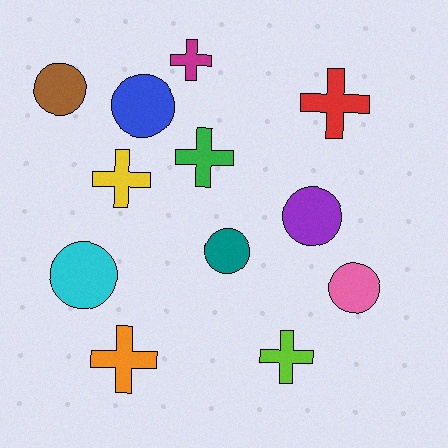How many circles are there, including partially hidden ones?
There are 6 circles.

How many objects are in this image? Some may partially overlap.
There are 12 objects.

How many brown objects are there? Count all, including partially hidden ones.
There is 1 brown object.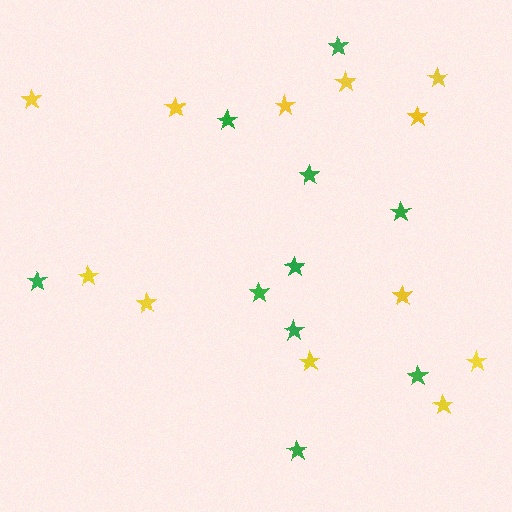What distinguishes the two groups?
There are 2 groups: one group of yellow stars (12) and one group of green stars (10).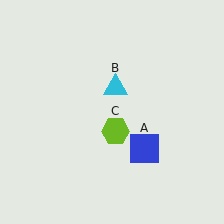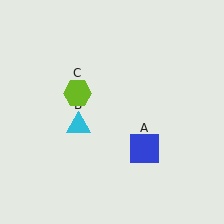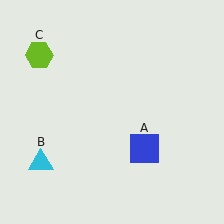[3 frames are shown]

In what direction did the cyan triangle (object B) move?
The cyan triangle (object B) moved down and to the left.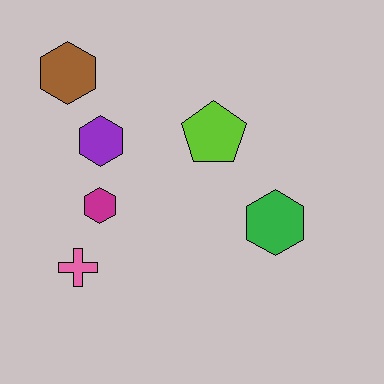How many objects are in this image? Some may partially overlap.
There are 6 objects.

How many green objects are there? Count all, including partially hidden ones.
There is 1 green object.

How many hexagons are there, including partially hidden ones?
There are 4 hexagons.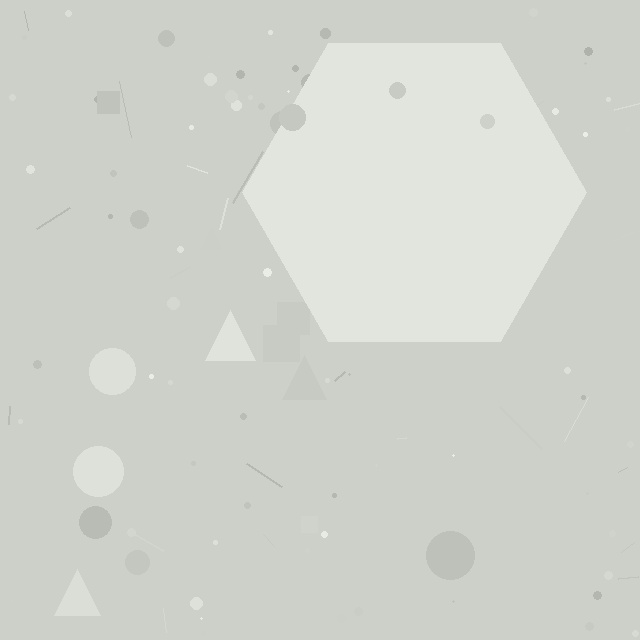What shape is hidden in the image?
A hexagon is hidden in the image.